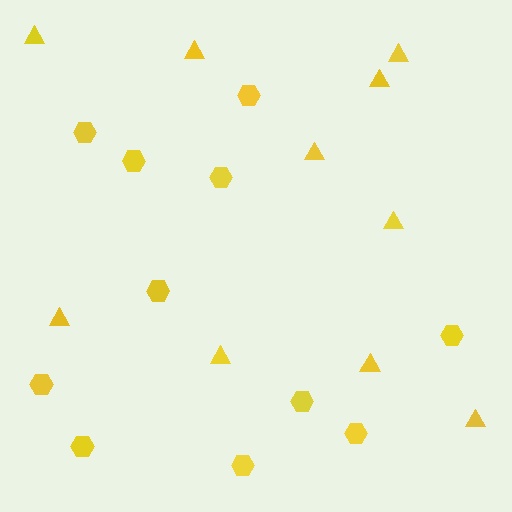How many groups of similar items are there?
There are 2 groups: one group of hexagons (11) and one group of triangles (10).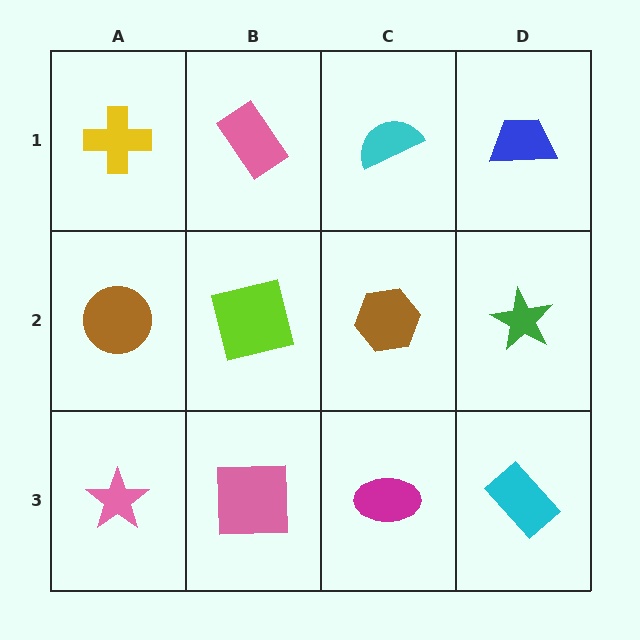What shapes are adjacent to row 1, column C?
A brown hexagon (row 2, column C), a pink rectangle (row 1, column B), a blue trapezoid (row 1, column D).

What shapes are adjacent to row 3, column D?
A green star (row 2, column D), a magenta ellipse (row 3, column C).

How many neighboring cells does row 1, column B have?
3.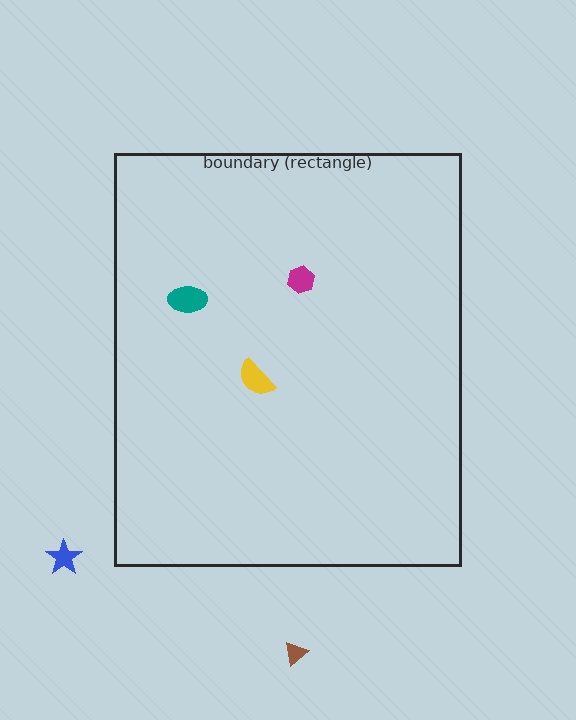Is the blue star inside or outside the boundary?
Outside.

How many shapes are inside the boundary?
3 inside, 2 outside.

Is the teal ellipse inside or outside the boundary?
Inside.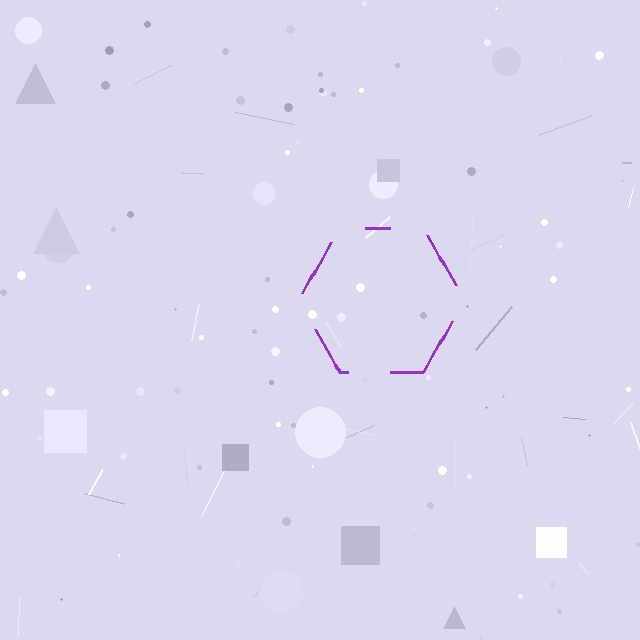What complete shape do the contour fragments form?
The contour fragments form a hexagon.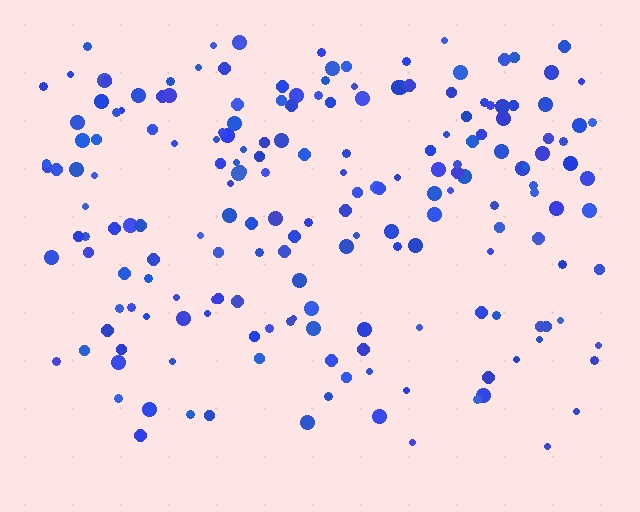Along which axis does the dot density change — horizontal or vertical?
Vertical.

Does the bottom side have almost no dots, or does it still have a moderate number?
Still a moderate number, just noticeably fewer than the top.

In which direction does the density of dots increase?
From bottom to top, with the top side densest.